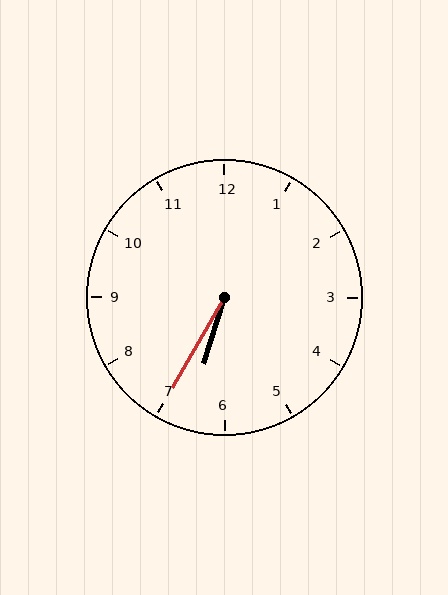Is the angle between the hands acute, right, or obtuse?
It is acute.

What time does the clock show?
6:35.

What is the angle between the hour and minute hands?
Approximately 12 degrees.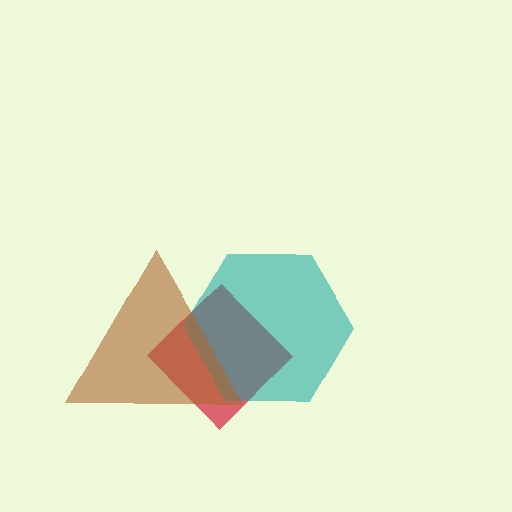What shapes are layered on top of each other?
The layered shapes are: a red diamond, a teal hexagon, a brown triangle.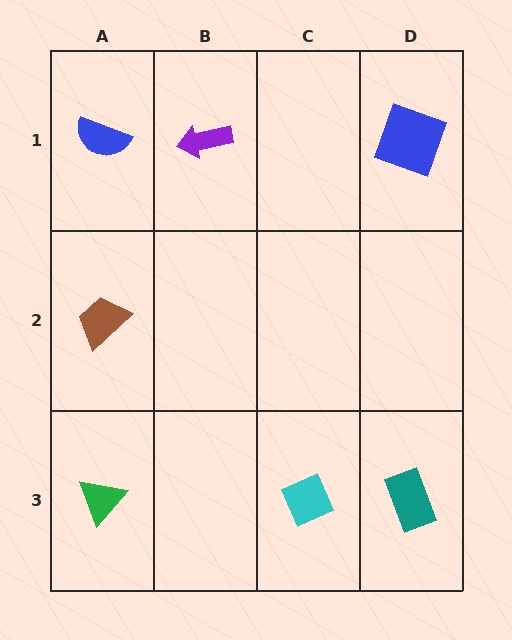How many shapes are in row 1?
3 shapes.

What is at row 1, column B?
A purple arrow.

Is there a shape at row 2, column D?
No, that cell is empty.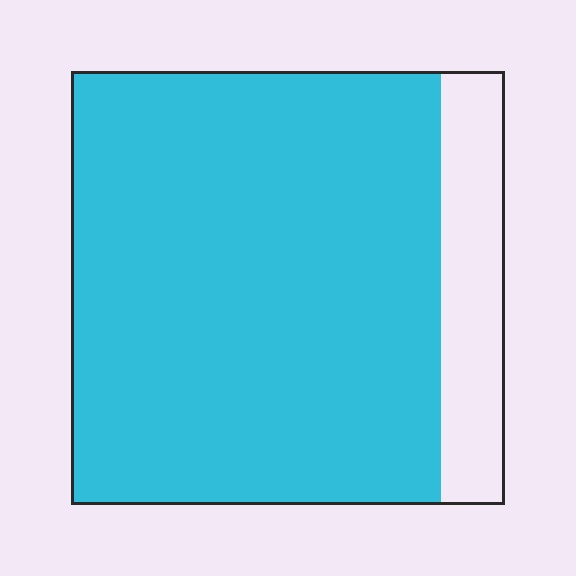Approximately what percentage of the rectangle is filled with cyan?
Approximately 85%.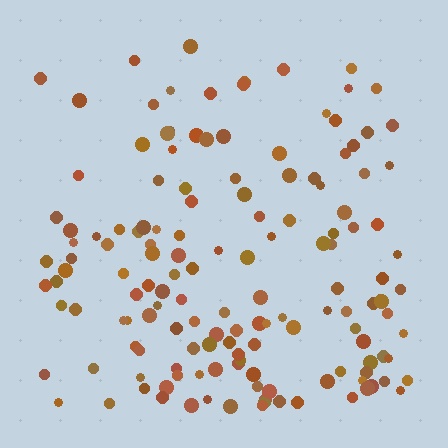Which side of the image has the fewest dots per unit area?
The top.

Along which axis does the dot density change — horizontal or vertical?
Vertical.